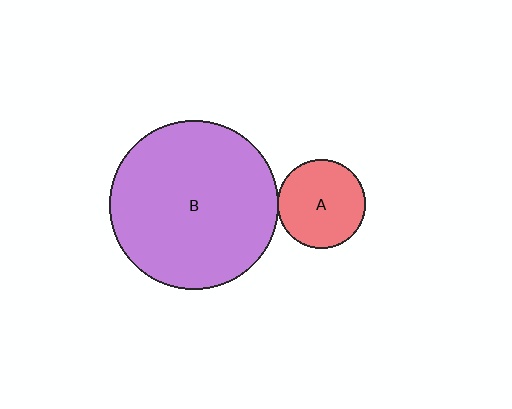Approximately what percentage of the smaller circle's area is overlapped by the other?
Approximately 5%.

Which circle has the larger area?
Circle B (purple).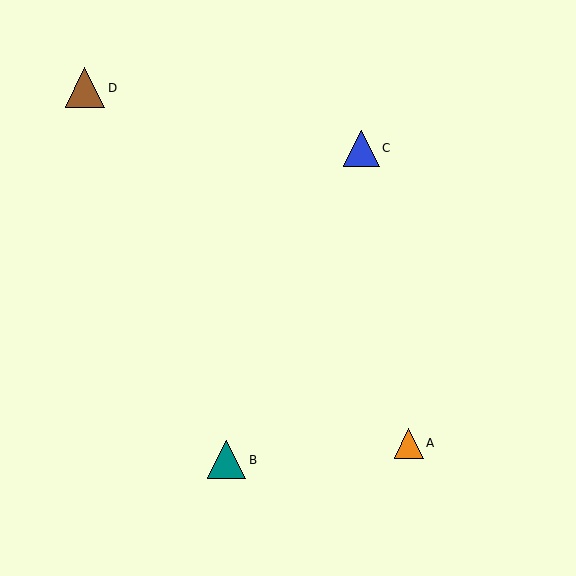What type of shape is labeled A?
Shape A is an orange triangle.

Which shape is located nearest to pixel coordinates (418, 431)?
The orange triangle (labeled A) at (409, 443) is nearest to that location.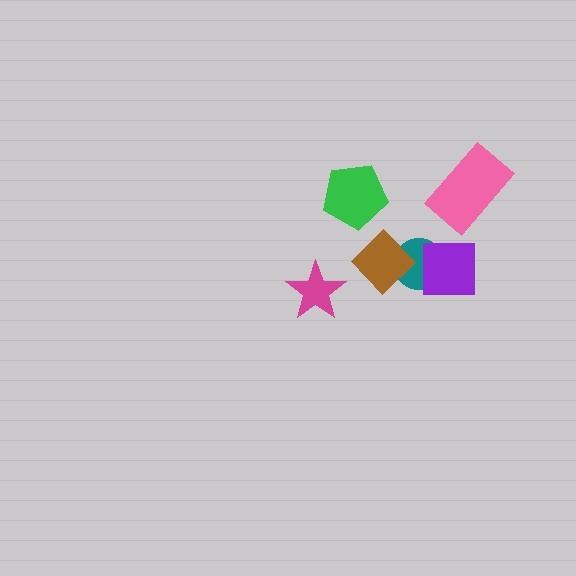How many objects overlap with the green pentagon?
0 objects overlap with the green pentagon.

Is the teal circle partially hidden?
Yes, it is partially covered by another shape.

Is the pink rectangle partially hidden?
No, no other shape covers it.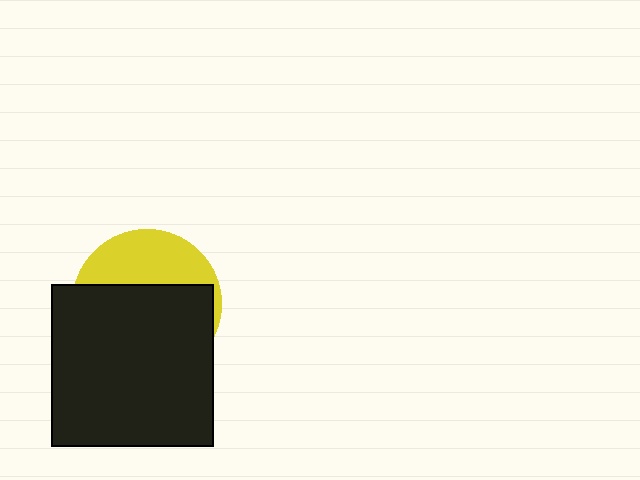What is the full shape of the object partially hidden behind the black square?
The partially hidden object is a yellow circle.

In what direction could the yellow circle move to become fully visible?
The yellow circle could move up. That would shift it out from behind the black square entirely.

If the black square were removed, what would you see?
You would see the complete yellow circle.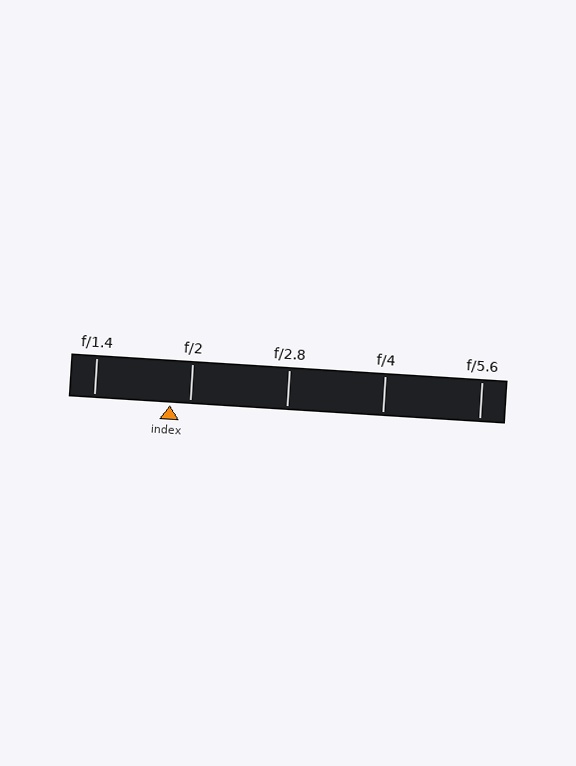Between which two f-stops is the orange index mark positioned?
The index mark is between f/1.4 and f/2.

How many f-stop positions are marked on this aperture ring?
There are 5 f-stop positions marked.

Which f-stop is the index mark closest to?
The index mark is closest to f/2.